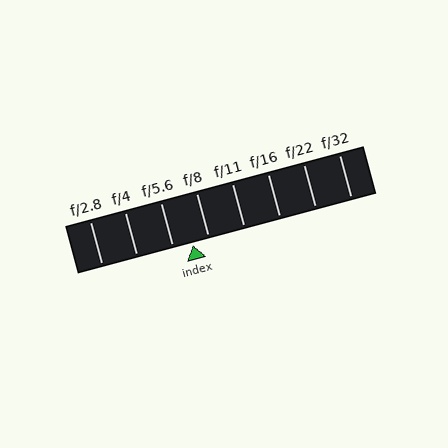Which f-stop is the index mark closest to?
The index mark is closest to f/8.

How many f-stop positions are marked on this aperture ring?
There are 8 f-stop positions marked.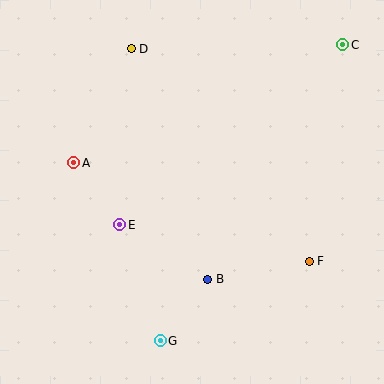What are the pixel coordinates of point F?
Point F is at (309, 261).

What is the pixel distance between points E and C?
The distance between E and C is 286 pixels.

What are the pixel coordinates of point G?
Point G is at (160, 341).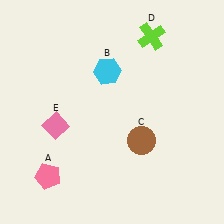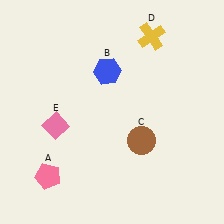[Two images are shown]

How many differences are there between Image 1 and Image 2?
There are 2 differences between the two images.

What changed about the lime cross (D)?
In Image 1, D is lime. In Image 2, it changed to yellow.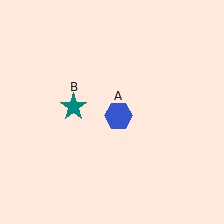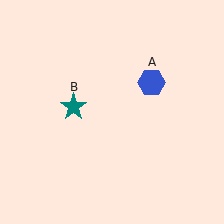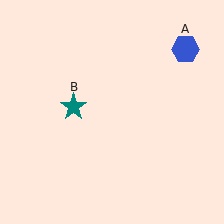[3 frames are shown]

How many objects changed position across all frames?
1 object changed position: blue hexagon (object A).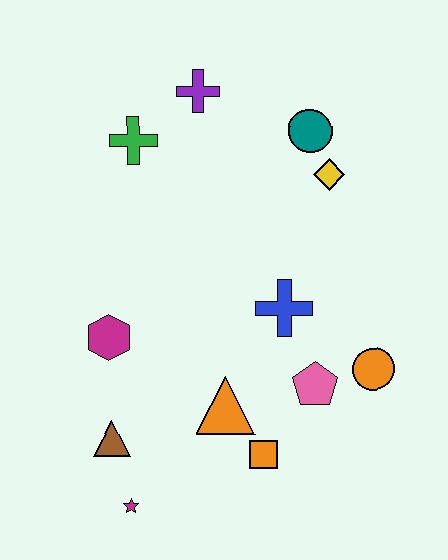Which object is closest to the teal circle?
The yellow diamond is closest to the teal circle.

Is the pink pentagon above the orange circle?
No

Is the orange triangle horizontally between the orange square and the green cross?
Yes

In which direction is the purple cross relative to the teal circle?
The purple cross is to the left of the teal circle.